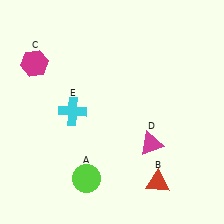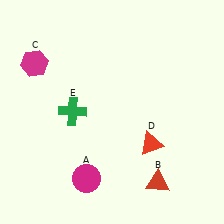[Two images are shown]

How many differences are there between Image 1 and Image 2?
There are 3 differences between the two images.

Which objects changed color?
A changed from lime to magenta. D changed from magenta to red. E changed from cyan to green.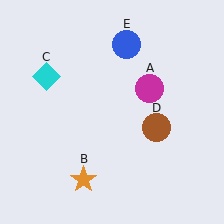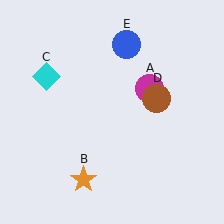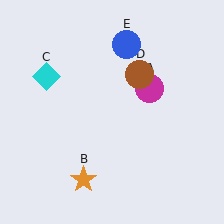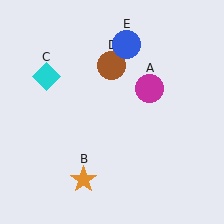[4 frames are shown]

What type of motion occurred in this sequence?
The brown circle (object D) rotated counterclockwise around the center of the scene.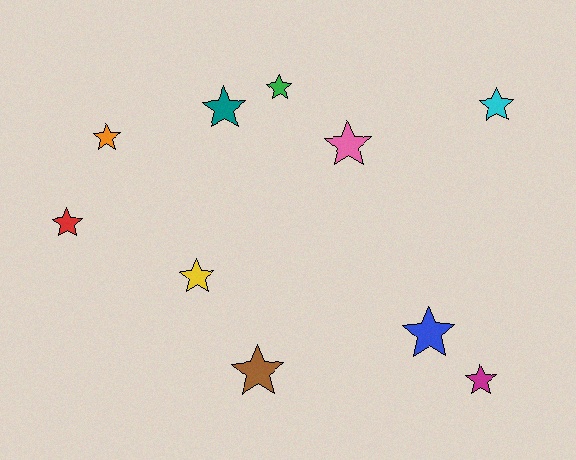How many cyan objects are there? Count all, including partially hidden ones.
There is 1 cyan object.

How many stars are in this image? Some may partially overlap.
There are 10 stars.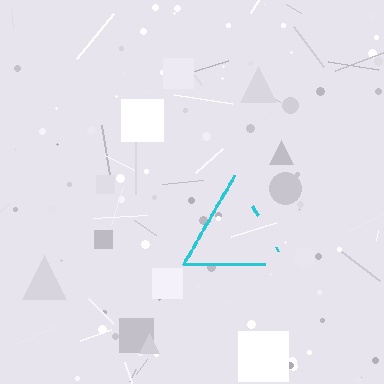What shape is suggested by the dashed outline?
The dashed outline suggests a triangle.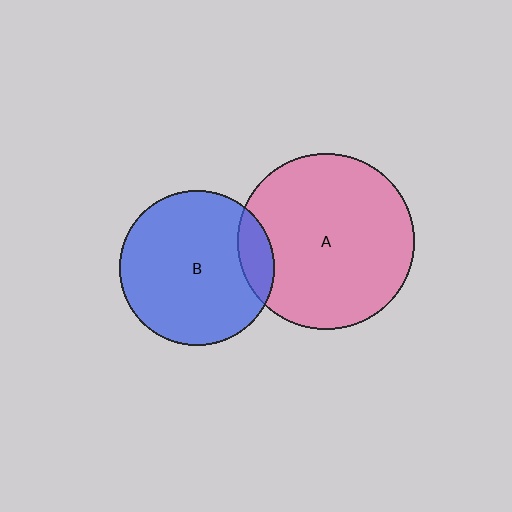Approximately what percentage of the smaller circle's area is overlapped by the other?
Approximately 10%.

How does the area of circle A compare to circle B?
Approximately 1.3 times.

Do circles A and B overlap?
Yes.